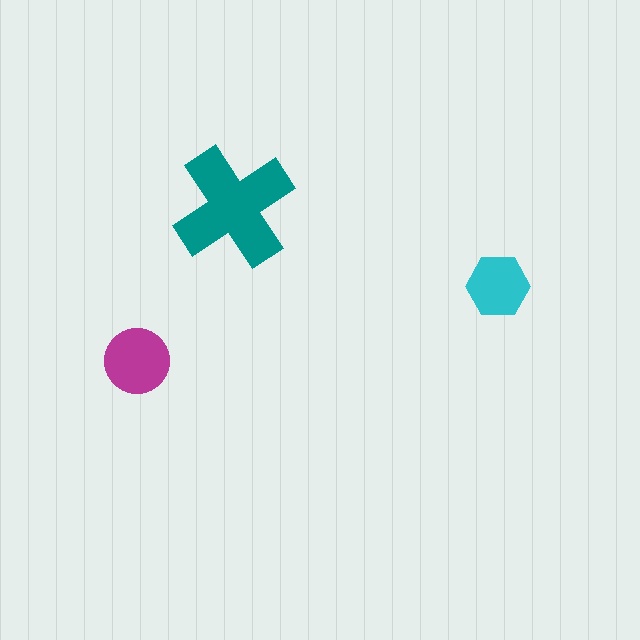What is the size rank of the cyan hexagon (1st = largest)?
3rd.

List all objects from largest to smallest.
The teal cross, the magenta circle, the cyan hexagon.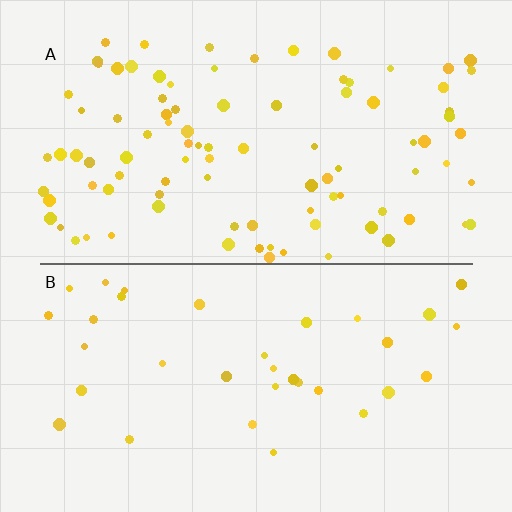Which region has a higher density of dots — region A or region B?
A (the top).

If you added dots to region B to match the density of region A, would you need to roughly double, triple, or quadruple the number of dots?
Approximately triple.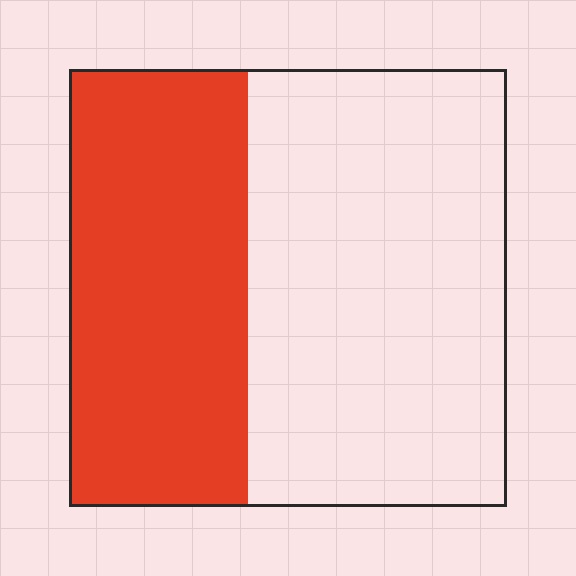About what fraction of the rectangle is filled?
About two fifths (2/5).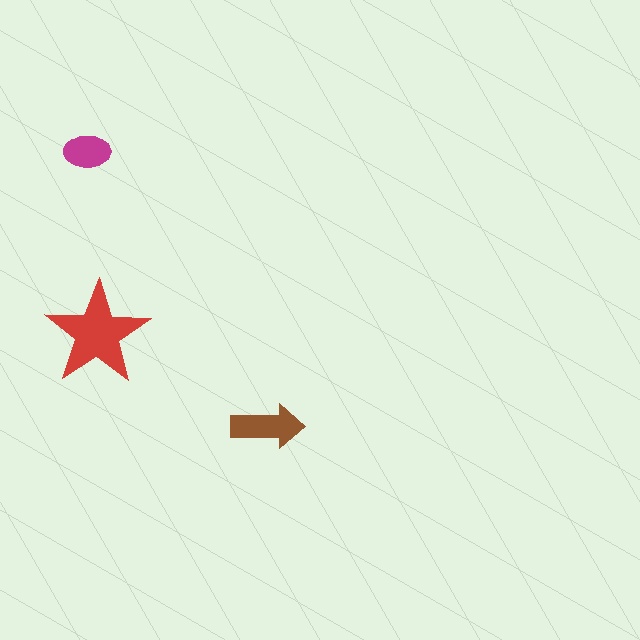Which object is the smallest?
The magenta ellipse.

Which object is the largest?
The red star.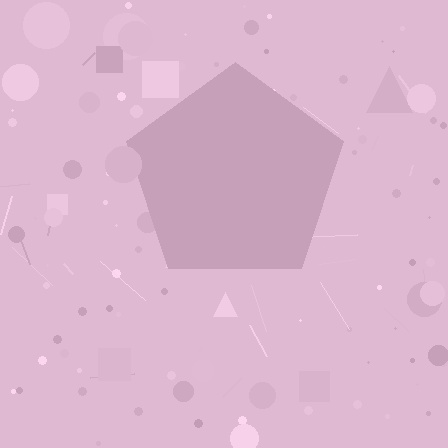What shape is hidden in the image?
A pentagon is hidden in the image.